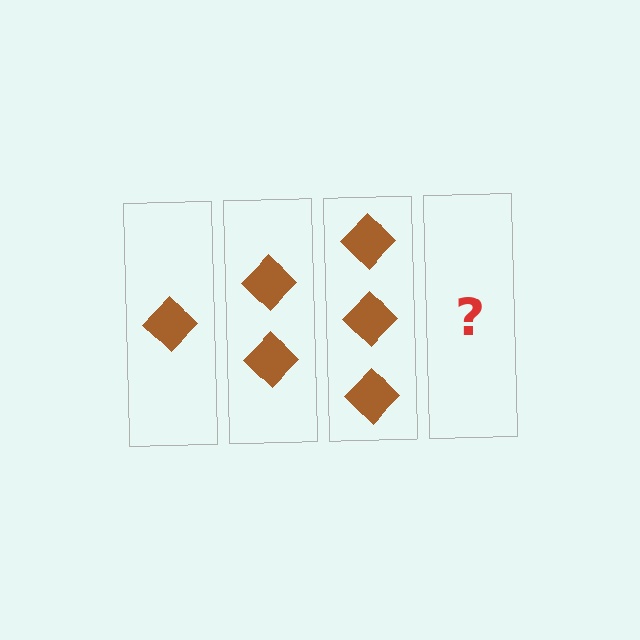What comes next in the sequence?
The next element should be 4 diamonds.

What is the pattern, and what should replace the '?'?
The pattern is that each step adds one more diamond. The '?' should be 4 diamonds.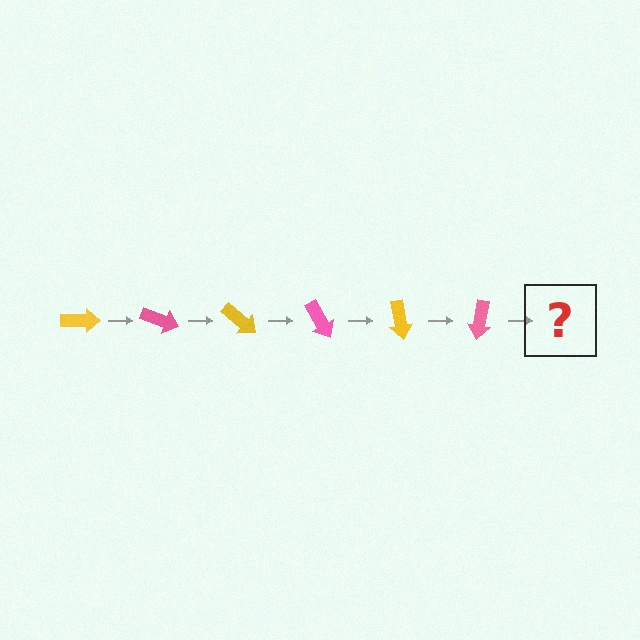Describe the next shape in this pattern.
It should be a yellow arrow, rotated 120 degrees from the start.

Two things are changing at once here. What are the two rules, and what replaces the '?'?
The two rules are that it rotates 20 degrees each step and the color cycles through yellow and pink. The '?' should be a yellow arrow, rotated 120 degrees from the start.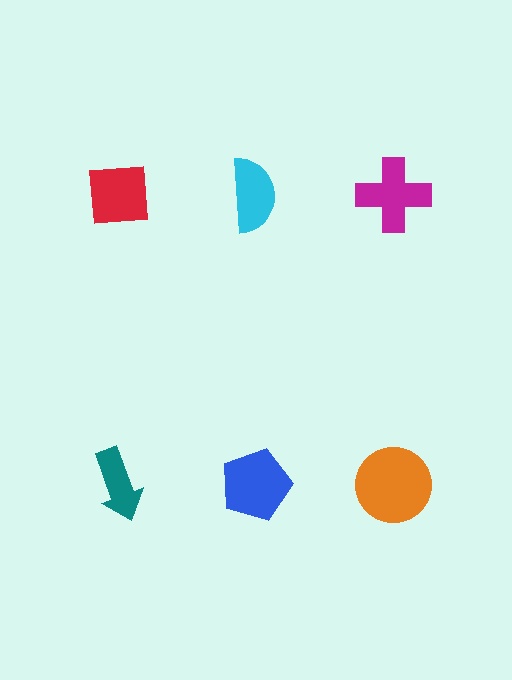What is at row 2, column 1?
A teal arrow.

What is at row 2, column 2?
A blue pentagon.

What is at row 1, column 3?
A magenta cross.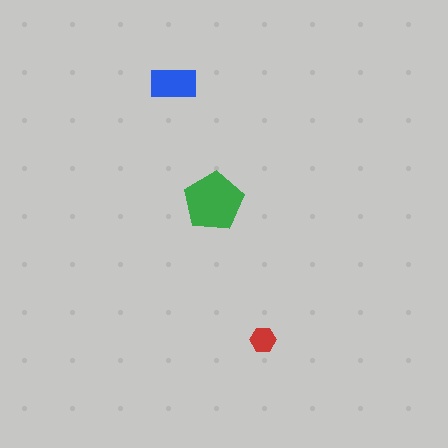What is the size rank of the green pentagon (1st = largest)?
1st.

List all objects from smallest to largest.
The red hexagon, the blue rectangle, the green pentagon.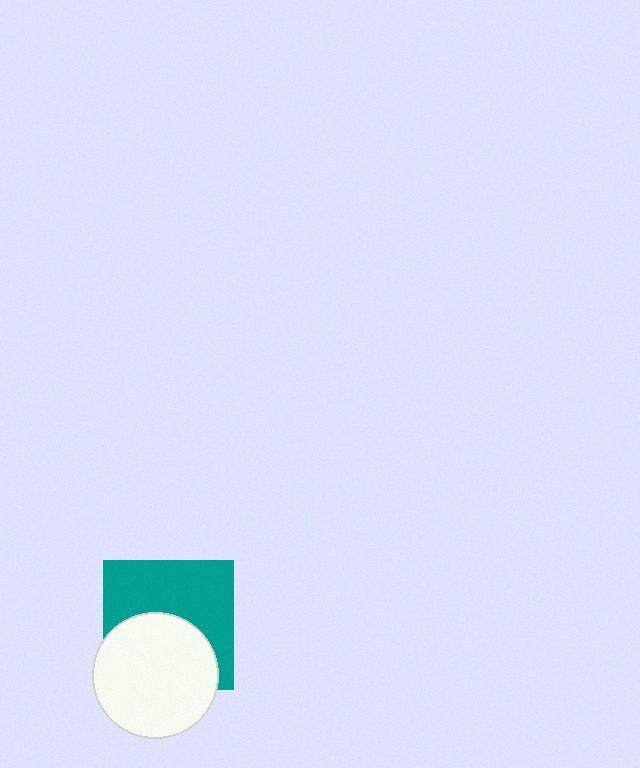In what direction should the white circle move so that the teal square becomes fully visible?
The white circle should move down. That is the shortest direction to clear the overlap and leave the teal square fully visible.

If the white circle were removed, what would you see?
You would see the complete teal square.